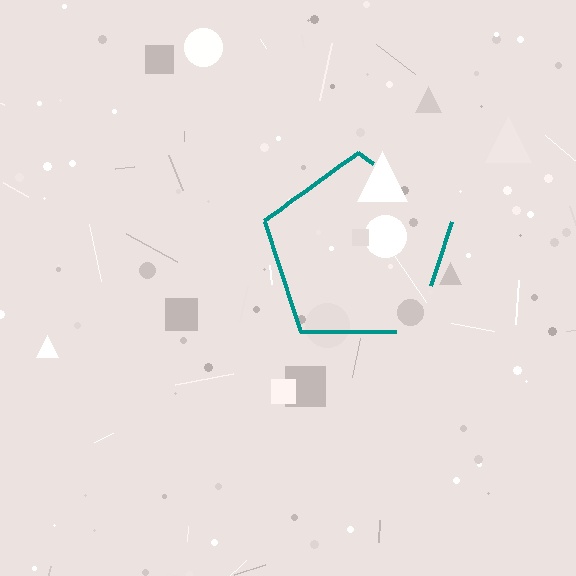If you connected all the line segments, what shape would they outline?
They would outline a pentagon.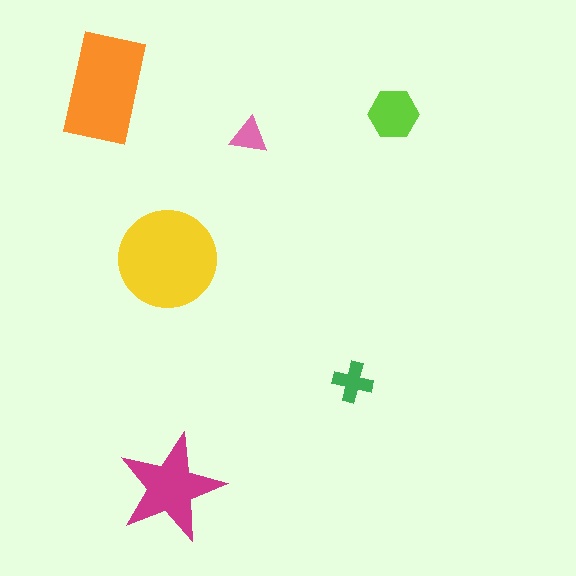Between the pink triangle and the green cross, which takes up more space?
The green cross.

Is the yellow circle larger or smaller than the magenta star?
Larger.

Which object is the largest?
The yellow circle.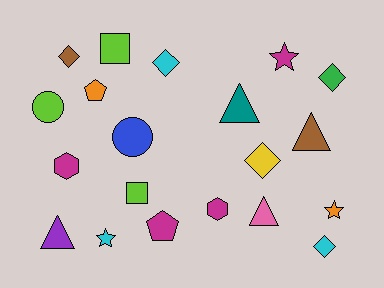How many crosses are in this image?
There are no crosses.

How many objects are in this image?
There are 20 objects.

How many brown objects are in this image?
There are 2 brown objects.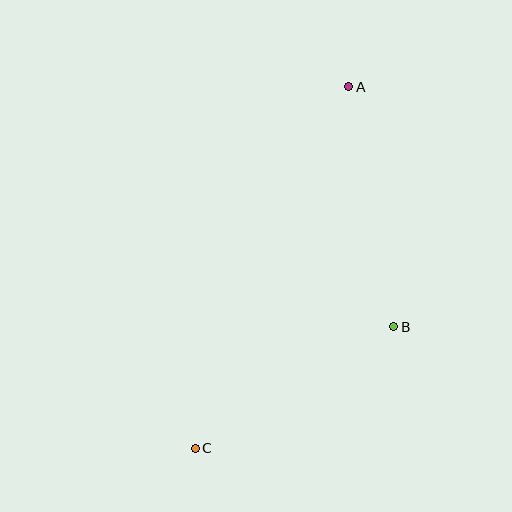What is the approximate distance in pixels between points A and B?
The distance between A and B is approximately 244 pixels.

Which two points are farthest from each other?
Points A and C are farthest from each other.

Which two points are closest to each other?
Points B and C are closest to each other.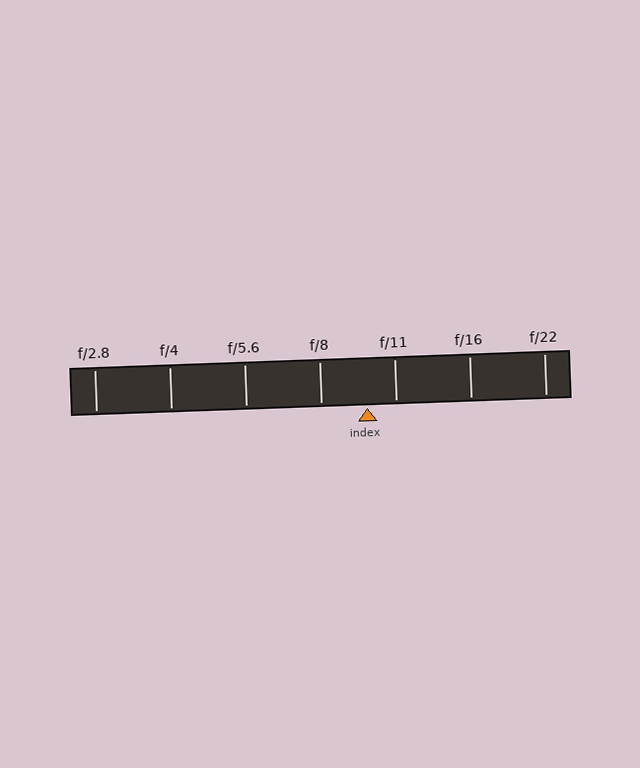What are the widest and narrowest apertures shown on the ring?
The widest aperture shown is f/2.8 and the narrowest is f/22.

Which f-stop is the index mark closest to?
The index mark is closest to f/11.